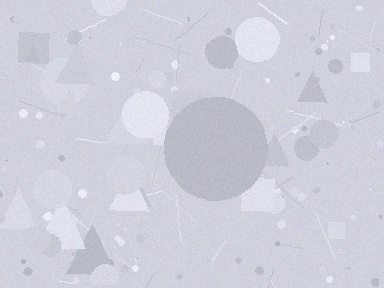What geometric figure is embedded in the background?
A circle is embedded in the background.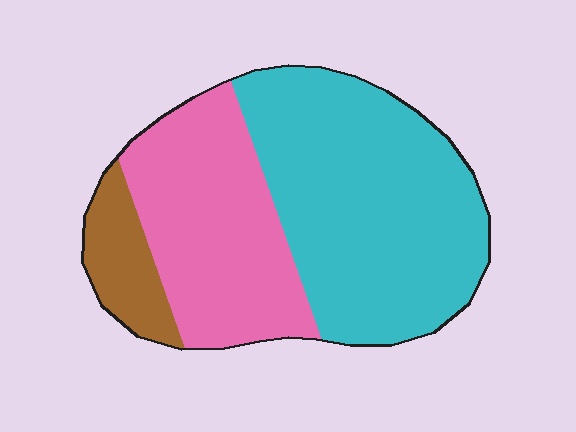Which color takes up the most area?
Cyan, at roughly 55%.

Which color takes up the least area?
Brown, at roughly 10%.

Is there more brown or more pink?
Pink.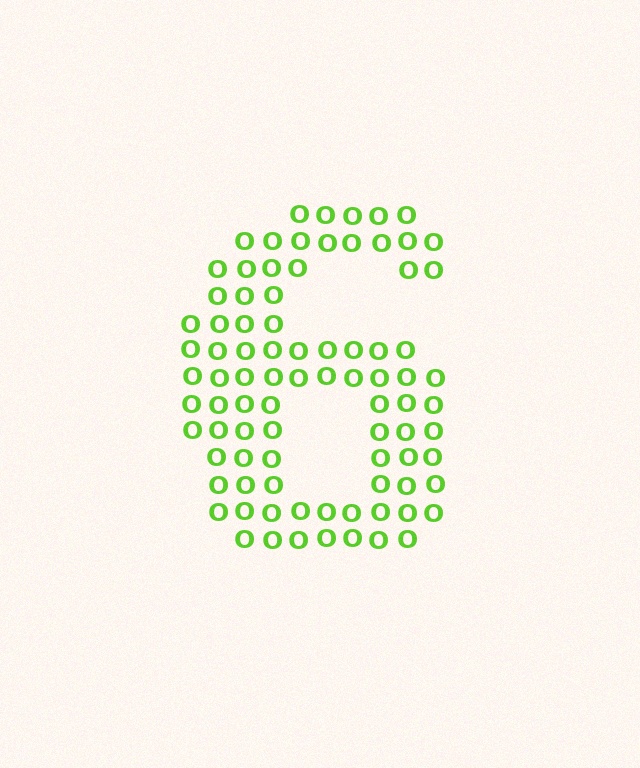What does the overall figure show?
The overall figure shows the digit 6.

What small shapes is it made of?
It is made of small letter O's.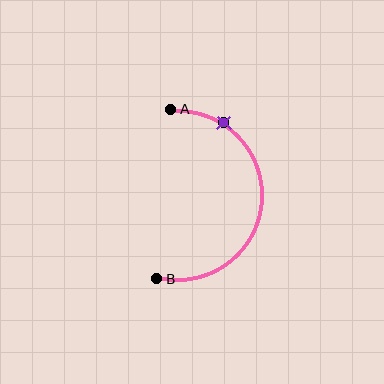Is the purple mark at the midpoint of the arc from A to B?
No. The purple mark lies on the arc but is closer to endpoint A. The arc midpoint would be at the point on the curve equidistant along the arc from both A and B.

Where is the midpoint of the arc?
The arc midpoint is the point on the curve farthest from the straight line joining A and B. It sits to the right of that line.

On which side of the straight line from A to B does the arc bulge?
The arc bulges to the right of the straight line connecting A and B.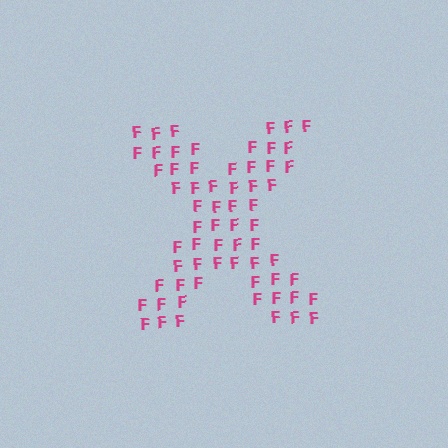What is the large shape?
The large shape is the letter X.